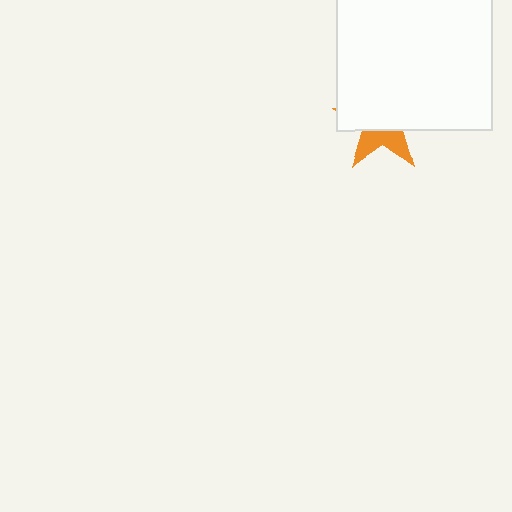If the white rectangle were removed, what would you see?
You would see the complete orange star.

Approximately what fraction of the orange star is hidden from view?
Roughly 64% of the orange star is hidden behind the white rectangle.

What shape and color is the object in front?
The object in front is a white rectangle.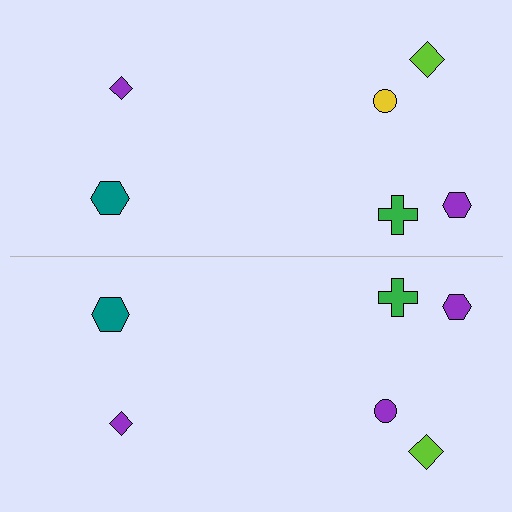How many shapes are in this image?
There are 12 shapes in this image.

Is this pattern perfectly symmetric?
No, the pattern is not perfectly symmetric. The purple circle on the bottom side breaks the symmetry — its mirror counterpart is yellow.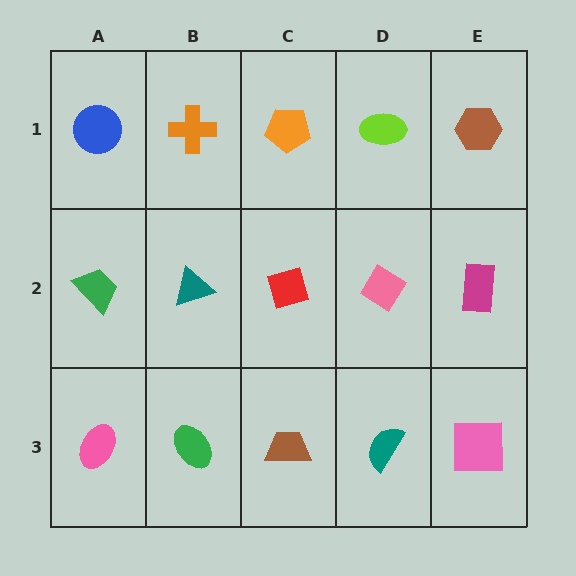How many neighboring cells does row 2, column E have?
3.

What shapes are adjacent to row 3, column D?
A pink diamond (row 2, column D), a brown trapezoid (row 3, column C), a pink square (row 3, column E).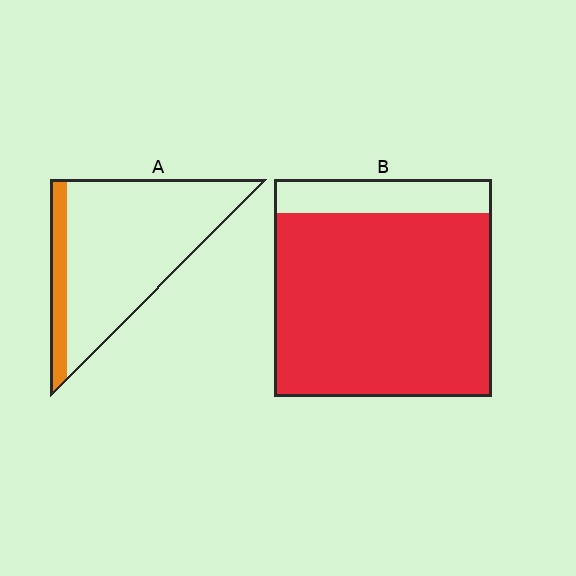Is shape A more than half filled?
No.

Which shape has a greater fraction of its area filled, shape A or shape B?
Shape B.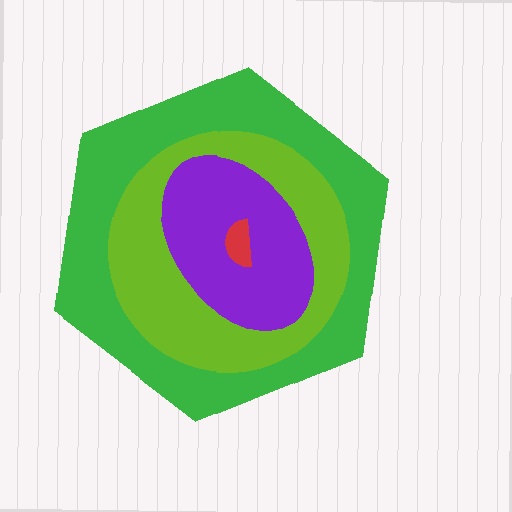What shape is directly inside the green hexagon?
The lime circle.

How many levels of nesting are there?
4.